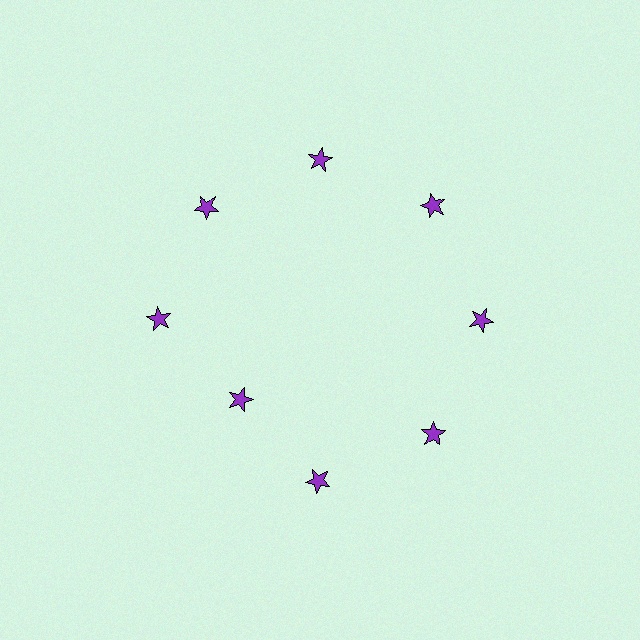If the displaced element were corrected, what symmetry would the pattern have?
It would have 8-fold rotational symmetry — the pattern would map onto itself every 45 degrees.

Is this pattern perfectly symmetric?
No. The 8 purple stars are arranged in a ring, but one element near the 8 o'clock position is pulled inward toward the center, breaking the 8-fold rotational symmetry.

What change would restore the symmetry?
The symmetry would be restored by moving it outward, back onto the ring so that all 8 stars sit at equal angles and equal distance from the center.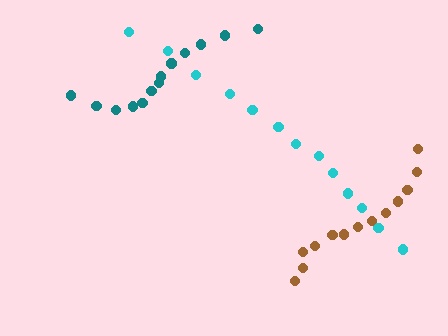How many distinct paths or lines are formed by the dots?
There are 3 distinct paths.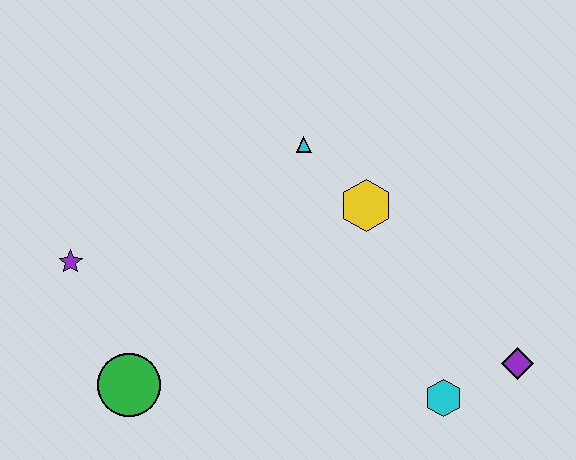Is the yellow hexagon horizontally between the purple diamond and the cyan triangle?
Yes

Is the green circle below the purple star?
Yes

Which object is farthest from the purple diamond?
The purple star is farthest from the purple diamond.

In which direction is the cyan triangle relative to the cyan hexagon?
The cyan triangle is above the cyan hexagon.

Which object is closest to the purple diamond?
The cyan hexagon is closest to the purple diamond.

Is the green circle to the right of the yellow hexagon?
No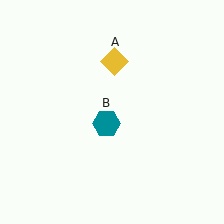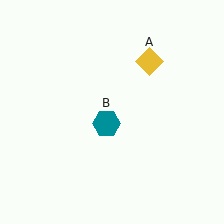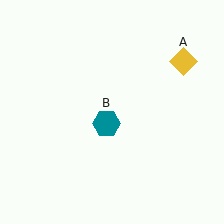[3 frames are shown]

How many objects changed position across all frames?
1 object changed position: yellow diamond (object A).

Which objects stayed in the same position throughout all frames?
Teal hexagon (object B) remained stationary.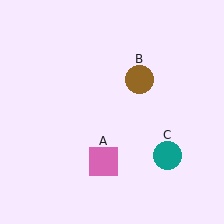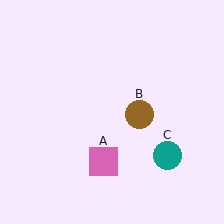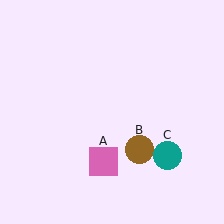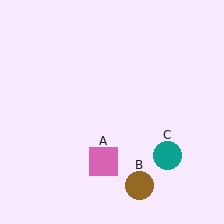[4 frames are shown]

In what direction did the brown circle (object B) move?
The brown circle (object B) moved down.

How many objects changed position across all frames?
1 object changed position: brown circle (object B).